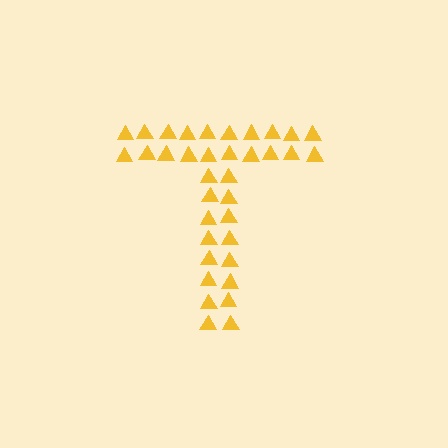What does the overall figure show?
The overall figure shows the letter T.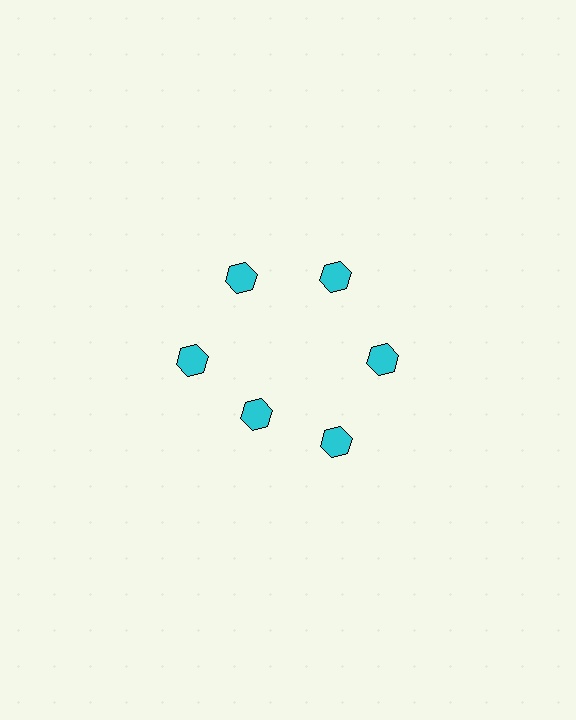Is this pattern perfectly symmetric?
No. The 6 cyan hexagons are arranged in a ring, but one element near the 7 o'clock position is pulled inward toward the center, breaking the 6-fold rotational symmetry.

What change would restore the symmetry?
The symmetry would be restored by moving it outward, back onto the ring so that all 6 hexagons sit at equal angles and equal distance from the center.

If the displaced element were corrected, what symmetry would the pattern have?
It would have 6-fold rotational symmetry — the pattern would map onto itself every 60 degrees.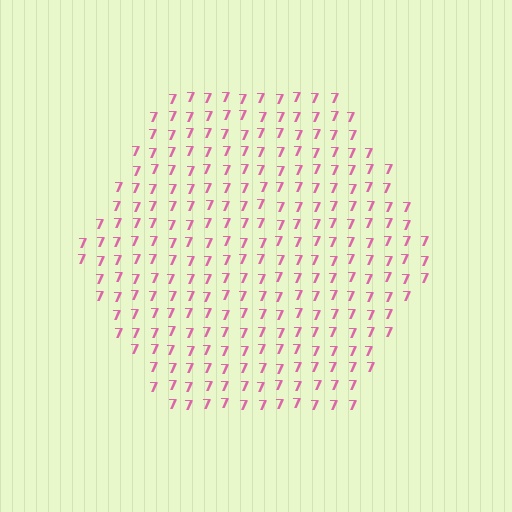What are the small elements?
The small elements are digit 7's.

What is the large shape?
The large shape is a hexagon.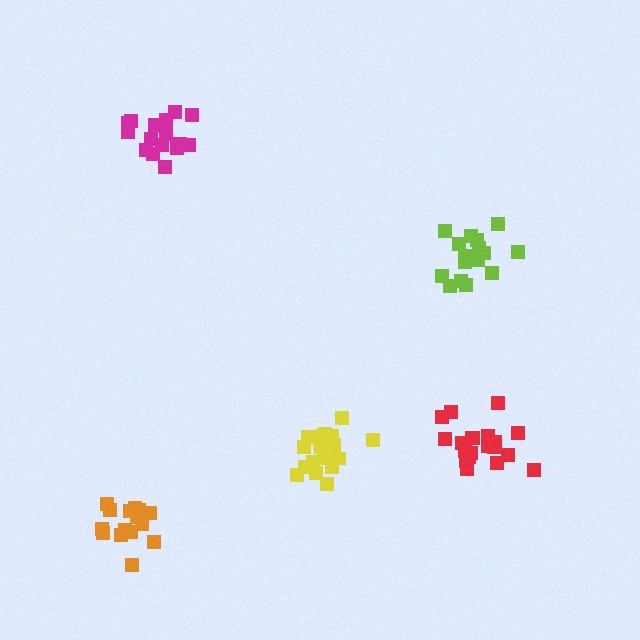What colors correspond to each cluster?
The clusters are colored: yellow, lime, red, orange, magenta.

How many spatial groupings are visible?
There are 5 spatial groupings.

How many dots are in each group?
Group 1: 21 dots, Group 2: 18 dots, Group 3: 21 dots, Group 4: 16 dots, Group 5: 19 dots (95 total).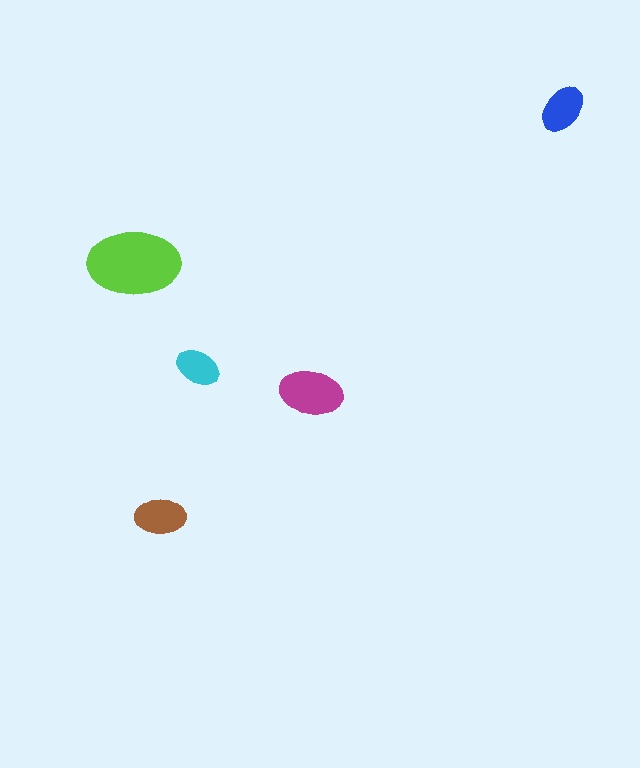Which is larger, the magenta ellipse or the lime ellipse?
The lime one.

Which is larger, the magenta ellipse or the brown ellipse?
The magenta one.